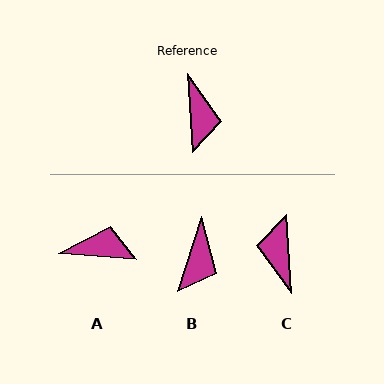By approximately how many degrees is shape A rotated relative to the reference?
Approximately 82 degrees counter-clockwise.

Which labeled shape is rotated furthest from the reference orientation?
C, about 180 degrees away.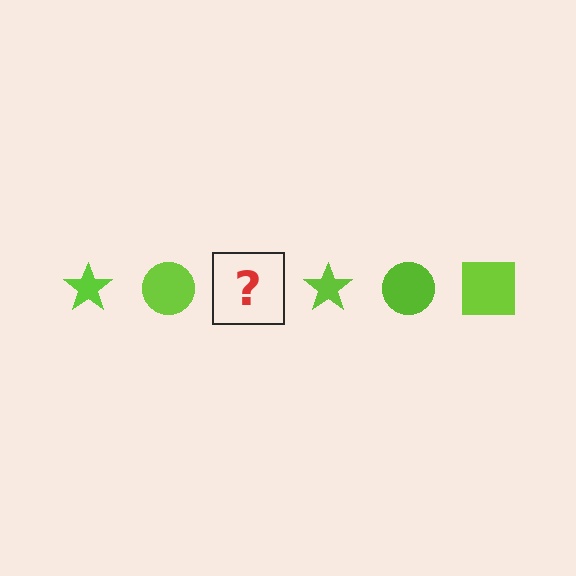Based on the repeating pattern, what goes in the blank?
The blank should be a lime square.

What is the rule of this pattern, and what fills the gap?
The rule is that the pattern cycles through star, circle, square shapes in lime. The gap should be filled with a lime square.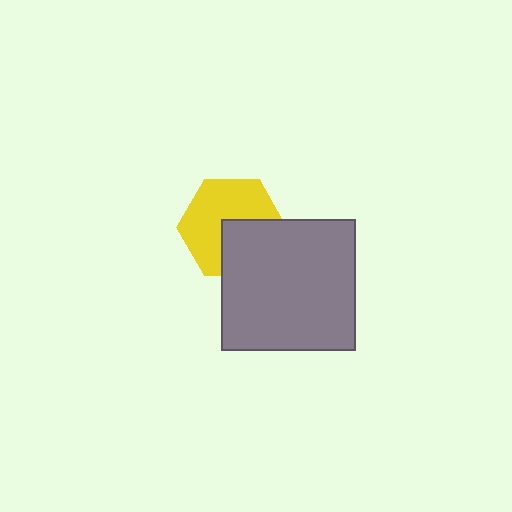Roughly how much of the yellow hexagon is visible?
About half of it is visible (roughly 63%).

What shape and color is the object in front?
The object in front is a gray rectangle.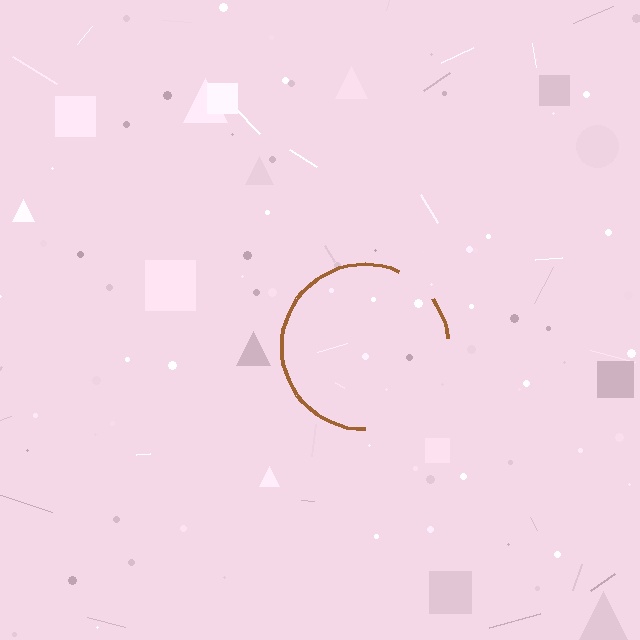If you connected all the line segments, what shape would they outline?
They would outline a circle.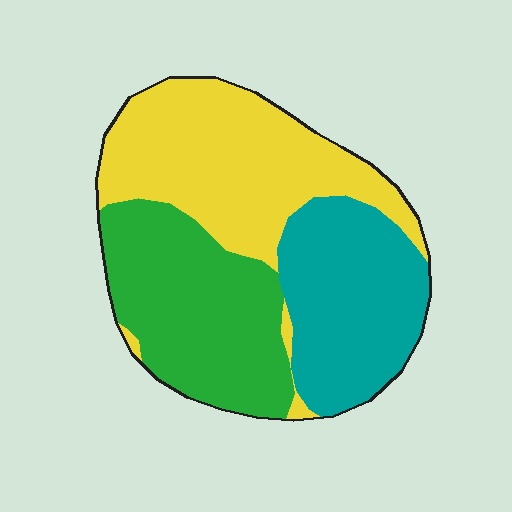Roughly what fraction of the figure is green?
Green takes up about one third (1/3) of the figure.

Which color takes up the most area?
Yellow, at roughly 40%.